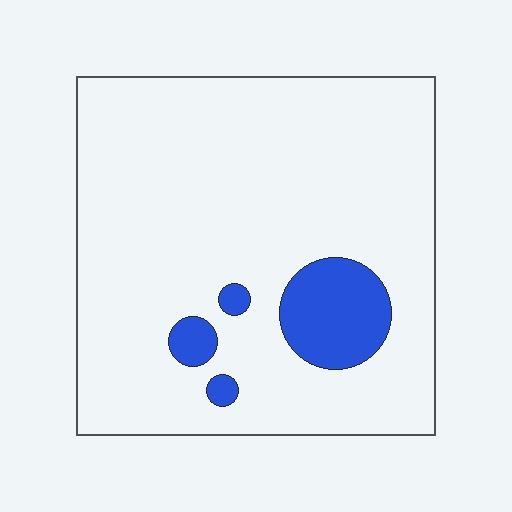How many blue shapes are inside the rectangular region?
4.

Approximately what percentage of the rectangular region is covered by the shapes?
Approximately 10%.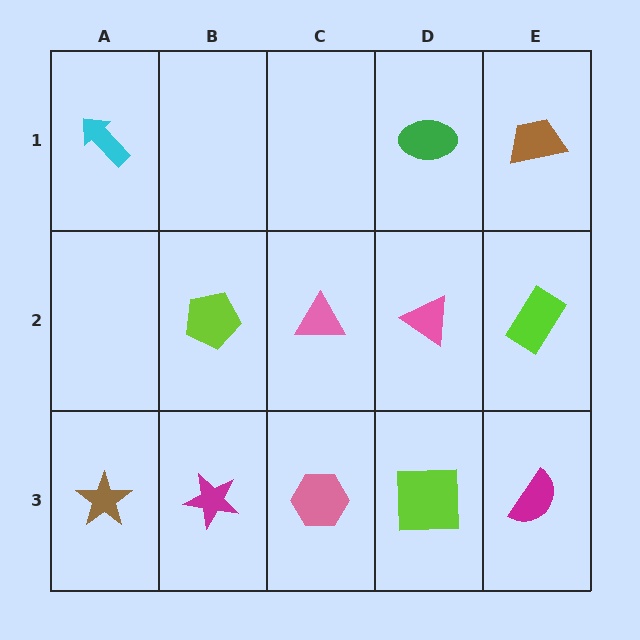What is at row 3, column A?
A brown star.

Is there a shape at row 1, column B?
No, that cell is empty.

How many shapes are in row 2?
4 shapes.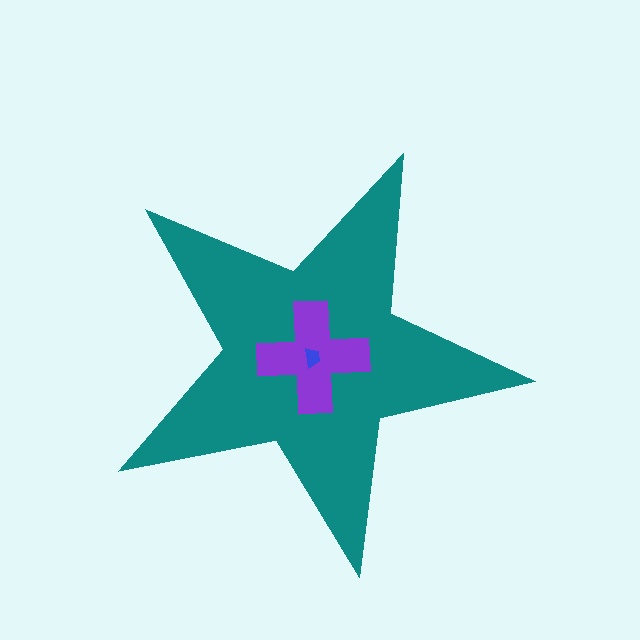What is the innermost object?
The blue trapezoid.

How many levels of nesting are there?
3.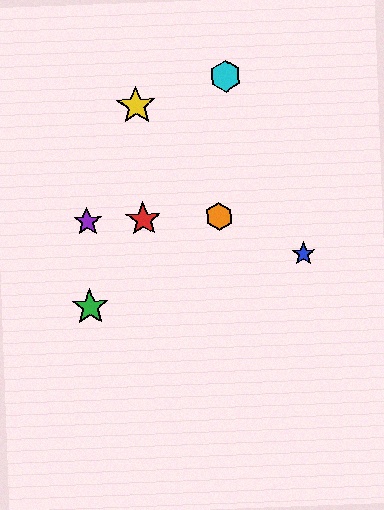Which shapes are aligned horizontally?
The red star, the purple star, the orange hexagon are aligned horizontally.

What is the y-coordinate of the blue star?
The blue star is at y≈254.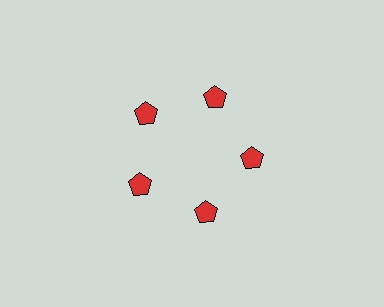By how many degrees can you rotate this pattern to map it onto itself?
The pattern maps onto itself every 72 degrees of rotation.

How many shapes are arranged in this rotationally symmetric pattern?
There are 5 shapes, arranged in 5 groups of 1.